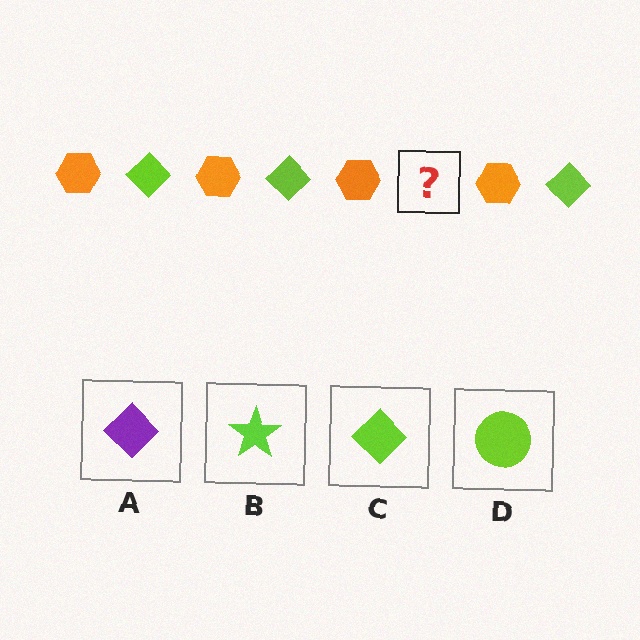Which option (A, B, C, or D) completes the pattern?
C.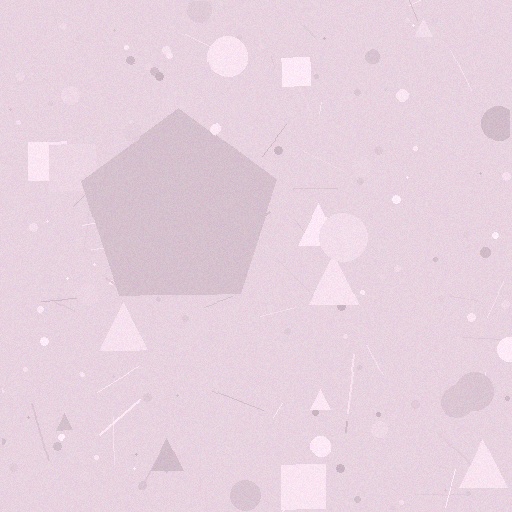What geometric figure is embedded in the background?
A pentagon is embedded in the background.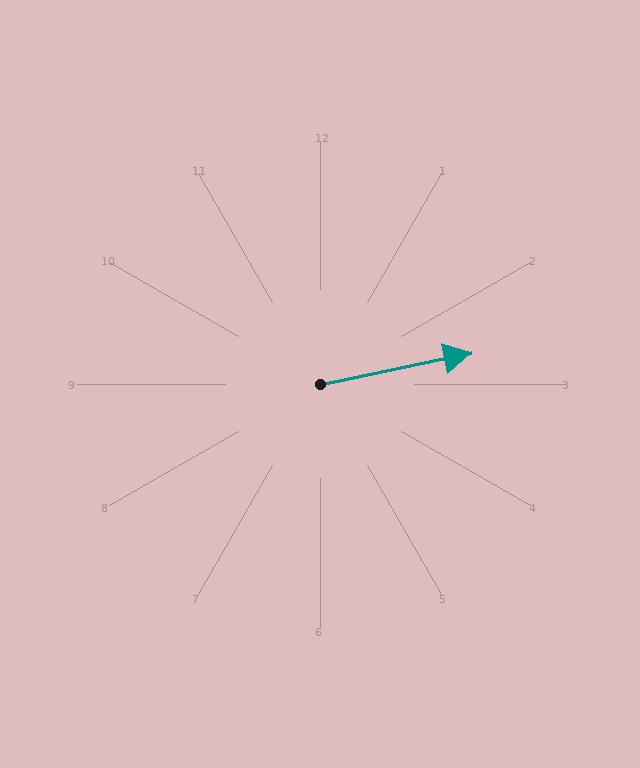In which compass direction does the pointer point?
East.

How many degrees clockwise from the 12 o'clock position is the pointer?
Approximately 78 degrees.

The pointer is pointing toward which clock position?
Roughly 3 o'clock.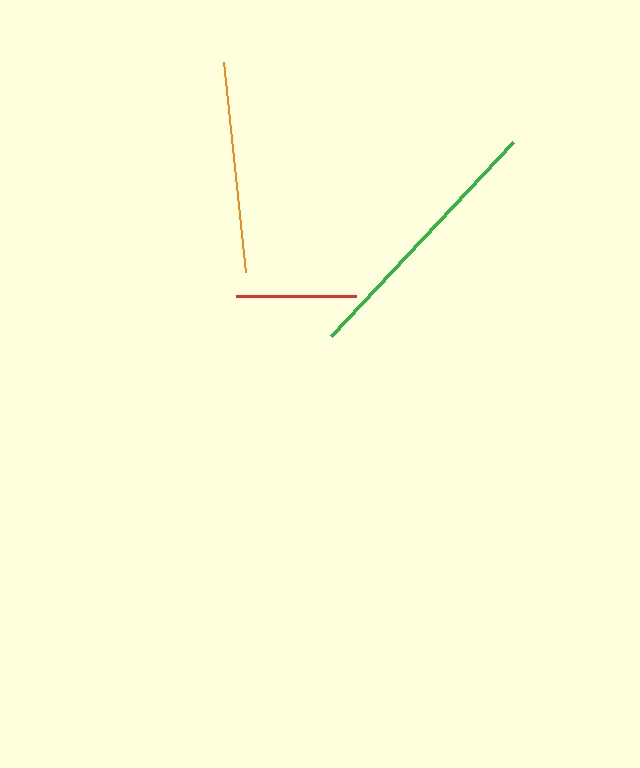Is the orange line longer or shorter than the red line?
The orange line is longer than the red line.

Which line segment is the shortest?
The red line is the shortest at approximately 120 pixels.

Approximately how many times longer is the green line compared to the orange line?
The green line is approximately 1.3 times the length of the orange line.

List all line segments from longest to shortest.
From longest to shortest: green, orange, red.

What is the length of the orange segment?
The orange segment is approximately 210 pixels long.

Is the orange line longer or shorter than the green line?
The green line is longer than the orange line.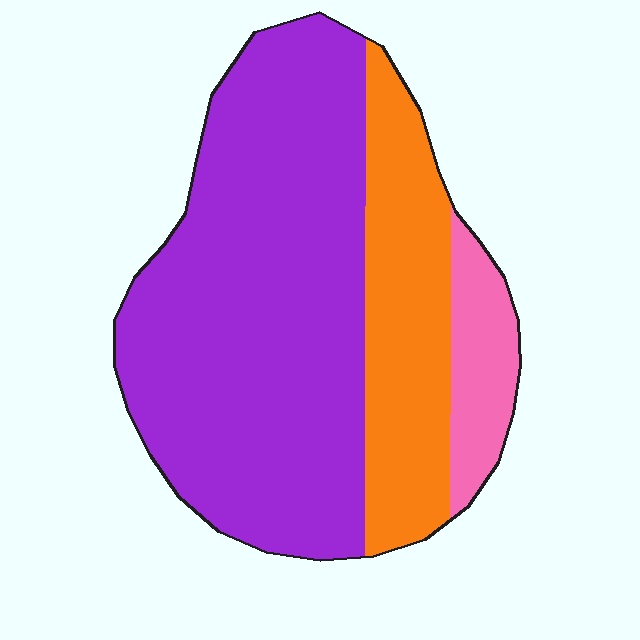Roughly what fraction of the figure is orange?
Orange covers about 25% of the figure.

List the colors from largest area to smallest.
From largest to smallest: purple, orange, pink.